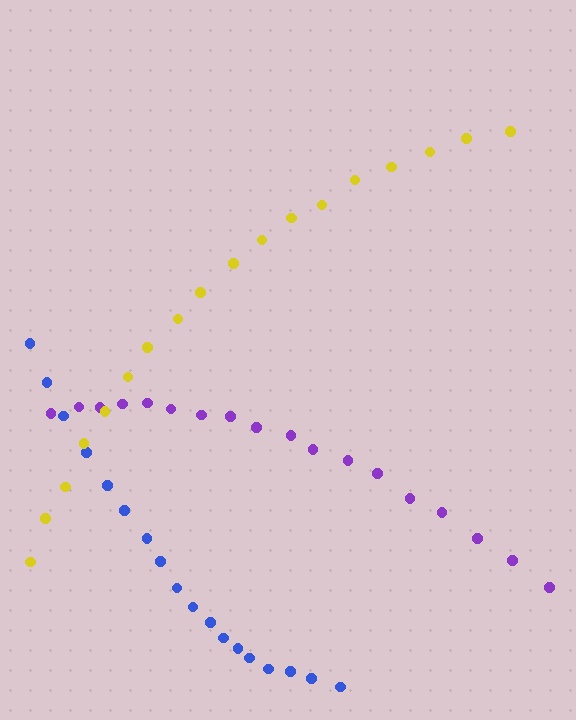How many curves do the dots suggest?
There are 3 distinct paths.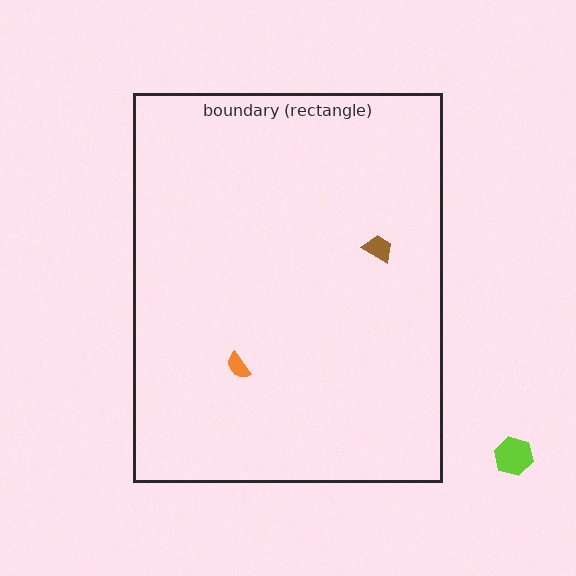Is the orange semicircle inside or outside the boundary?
Inside.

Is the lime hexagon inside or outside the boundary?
Outside.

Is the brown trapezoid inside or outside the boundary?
Inside.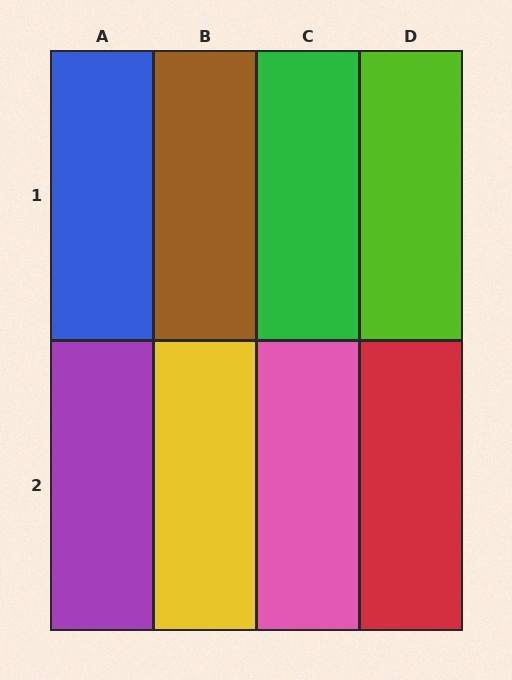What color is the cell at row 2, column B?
Yellow.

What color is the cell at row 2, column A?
Purple.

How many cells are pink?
1 cell is pink.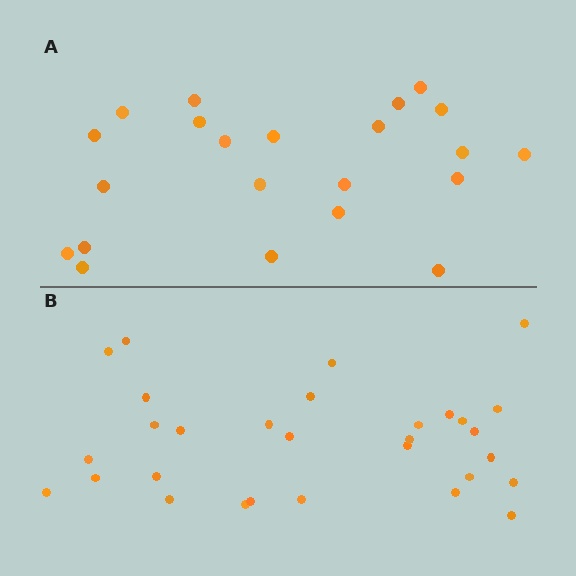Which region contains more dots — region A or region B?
Region B (the bottom region) has more dots.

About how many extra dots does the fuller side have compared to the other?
Region B has roughly 8 or so more dots than region A.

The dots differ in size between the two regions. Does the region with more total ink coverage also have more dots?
No. Region A has more total ink coverage because its dots are larger, but region B actually contains more individual dots. Total area can be misleading — the number of items is what matters here.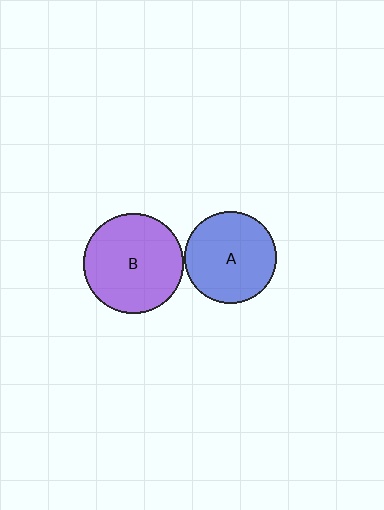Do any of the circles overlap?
No, none of the circles overlap.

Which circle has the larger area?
Circle B (purple).